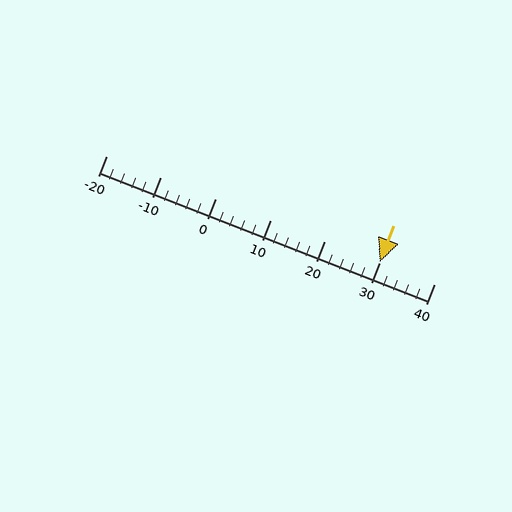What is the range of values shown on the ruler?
The ruler shows values from -20 to 40.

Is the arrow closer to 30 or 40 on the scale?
The arrow is closer to 30.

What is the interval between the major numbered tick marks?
The major tick marks are spaced 10 units apart.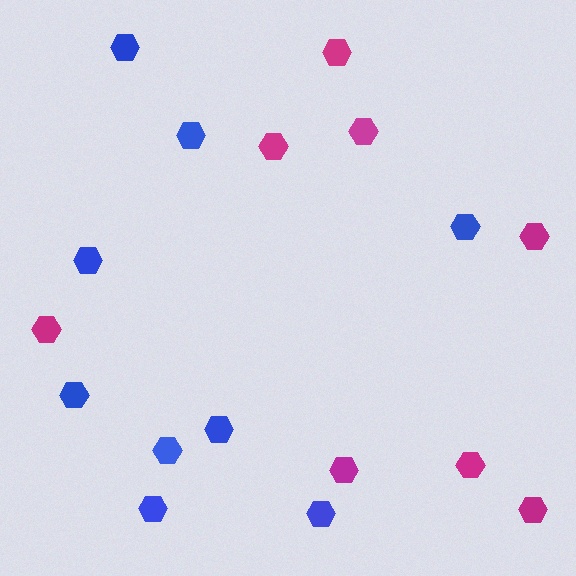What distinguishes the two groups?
There are 2 groups: one group of magenta hexagons (8) and one group of blue hexagons (9).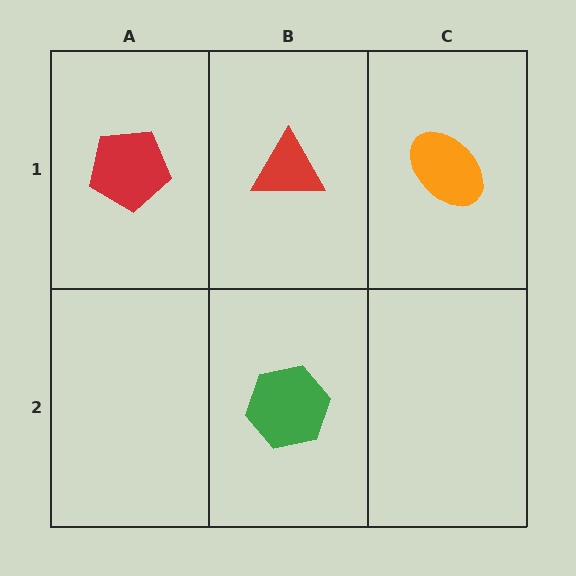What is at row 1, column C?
An orange ellipse.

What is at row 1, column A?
A red pentagon.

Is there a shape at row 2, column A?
No, that cell is empty.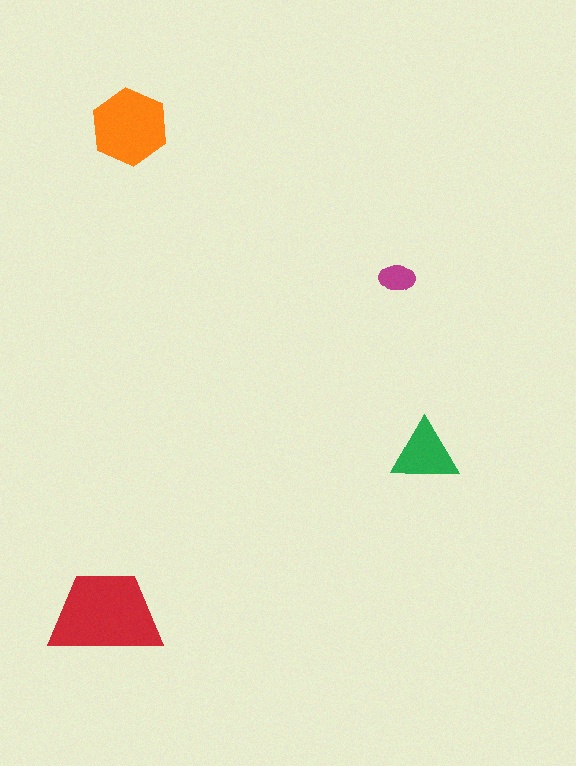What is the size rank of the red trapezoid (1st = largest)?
1st.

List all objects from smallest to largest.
The magenta ellipse, the green triangle, the orange hexagon, the red trapezoid.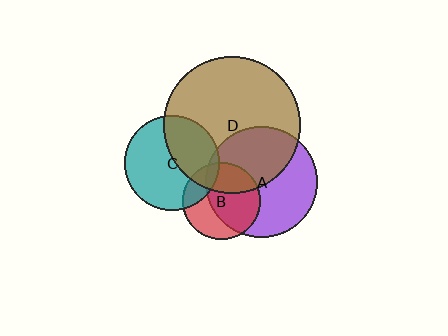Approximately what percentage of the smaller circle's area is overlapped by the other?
Approximately 30%.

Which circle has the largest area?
Circle D (brown).